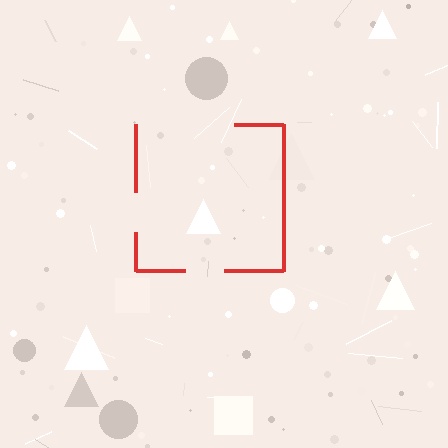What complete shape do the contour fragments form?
The contour fragments form a square.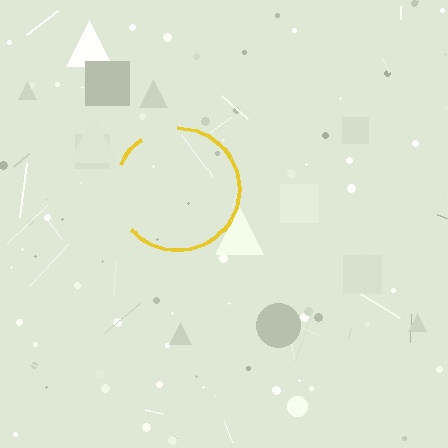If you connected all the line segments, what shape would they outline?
They would outline a circle.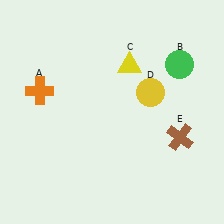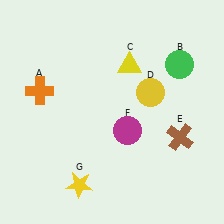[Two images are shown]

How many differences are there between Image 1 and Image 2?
There are 2 differences between the two images.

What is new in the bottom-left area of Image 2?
A yellow star (G) was added in the bottom-left area of Image 2.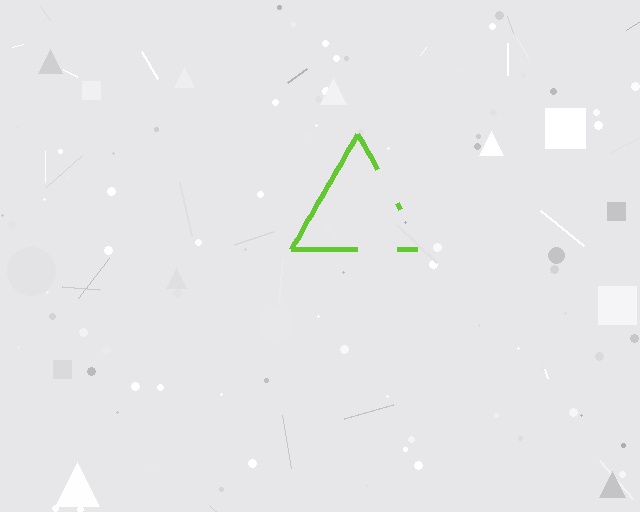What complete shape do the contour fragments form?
The contour fragments form a triangle.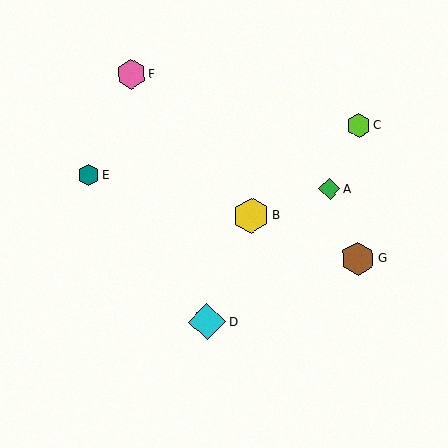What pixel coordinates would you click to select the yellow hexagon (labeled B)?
Click at (251, 216) to select the yellow hexagon B.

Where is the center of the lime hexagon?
The center of the lime hexagon is at (359, 125).